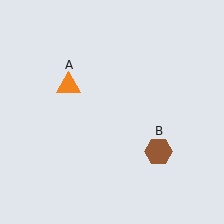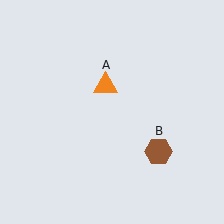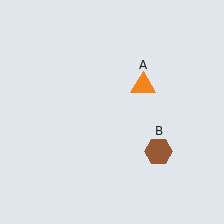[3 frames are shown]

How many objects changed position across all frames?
1 object changed position: orange triangle (object A).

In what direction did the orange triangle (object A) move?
The orange triangle (object A) moved right.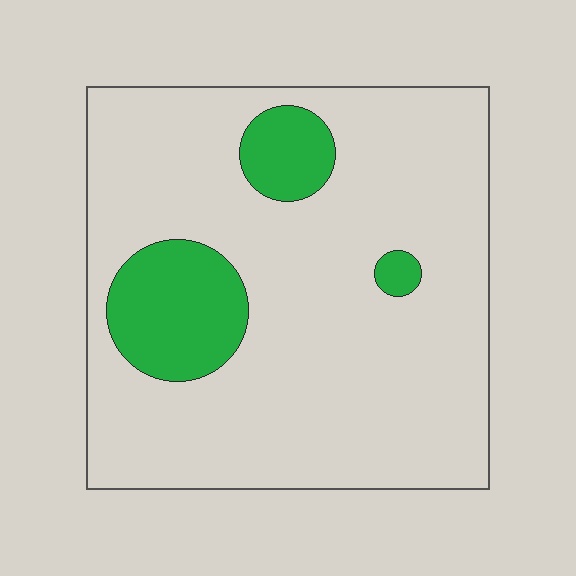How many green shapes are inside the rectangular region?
3.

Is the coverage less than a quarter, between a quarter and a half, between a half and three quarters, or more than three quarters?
Less than a quarter.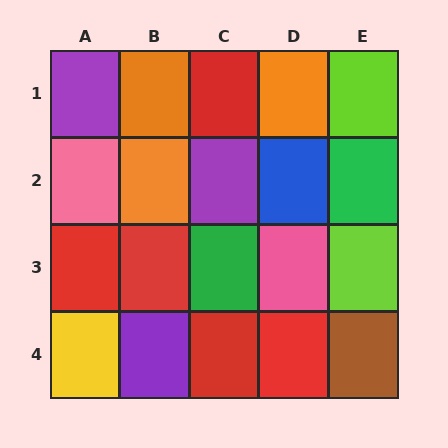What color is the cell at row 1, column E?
Lime.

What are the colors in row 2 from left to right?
Pink, orange, purple, blue, green.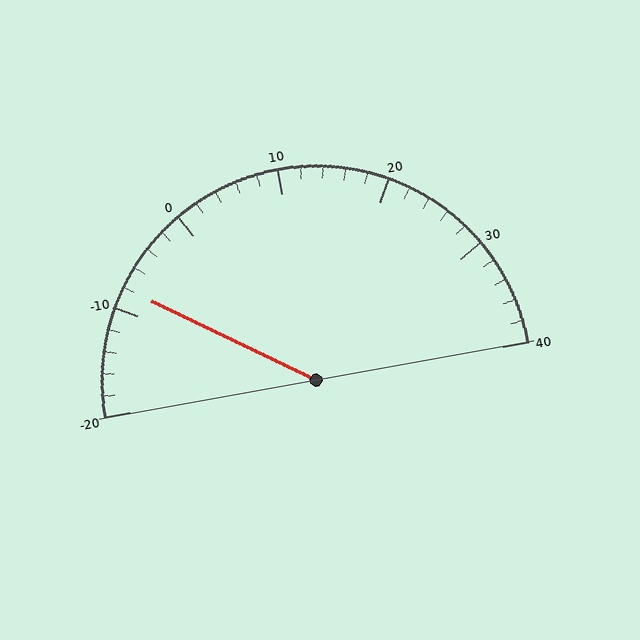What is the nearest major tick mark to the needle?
The nearest major tick mark is -10.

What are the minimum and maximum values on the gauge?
The gauge ranges from -20 to 40.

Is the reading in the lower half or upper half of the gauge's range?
The reading is in the lower half of the range (-20 to 40).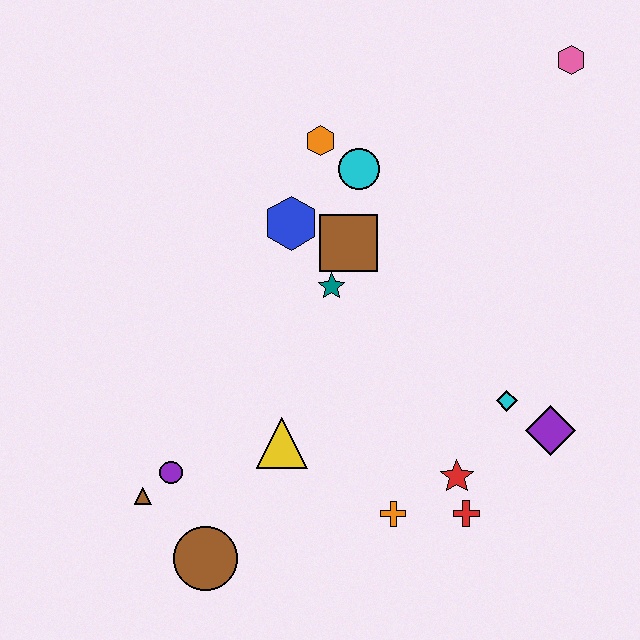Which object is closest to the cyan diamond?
The purple diamond is closest to the cyan diamond.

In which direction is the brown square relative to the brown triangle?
The brown square is above the brown triangle.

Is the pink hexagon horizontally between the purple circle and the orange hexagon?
No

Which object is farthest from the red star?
The pink hexagon is farthest from the red star.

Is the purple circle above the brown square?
No